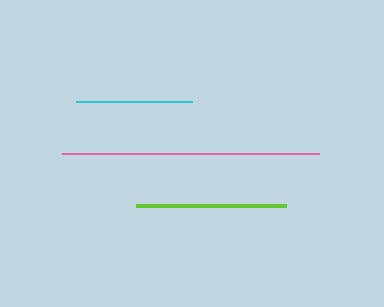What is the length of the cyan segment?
The cyan segment is approximately 116 pixels long.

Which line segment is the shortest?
The cyan line is the shortest at approximately 116 pixels.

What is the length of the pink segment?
The pink segment is approximately 258 pixels long.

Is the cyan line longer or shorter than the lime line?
The lime line is longer than the cyan line.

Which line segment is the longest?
The pink line is the longest at approximately 258 pixels.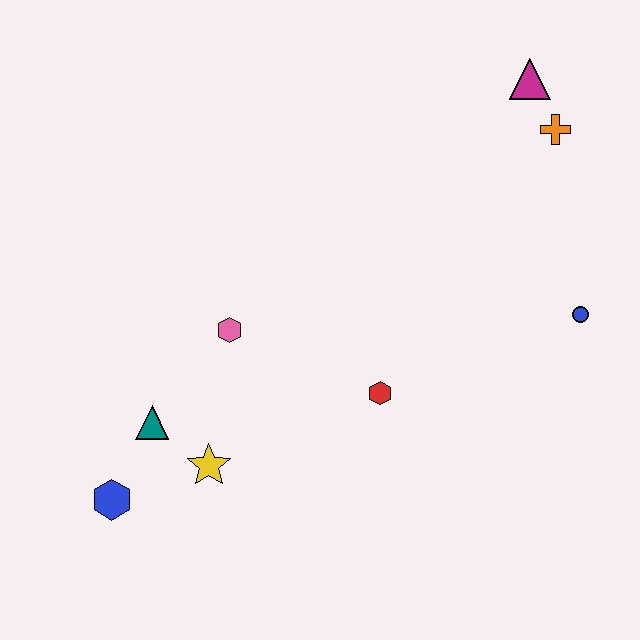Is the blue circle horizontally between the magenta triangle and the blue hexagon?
No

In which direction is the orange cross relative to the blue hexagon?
The orange cross is to the right of the blue hexagon.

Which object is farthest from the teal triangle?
The magenta triangle is farthest from the teal triangle.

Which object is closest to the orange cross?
The magenta triangle is closest to the orange cross.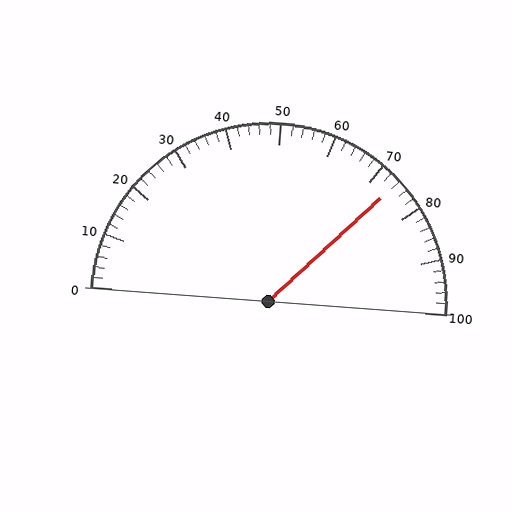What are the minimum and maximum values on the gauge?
The gauge ranges from 0 to 100.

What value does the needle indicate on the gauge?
The needle indicates approximately 74.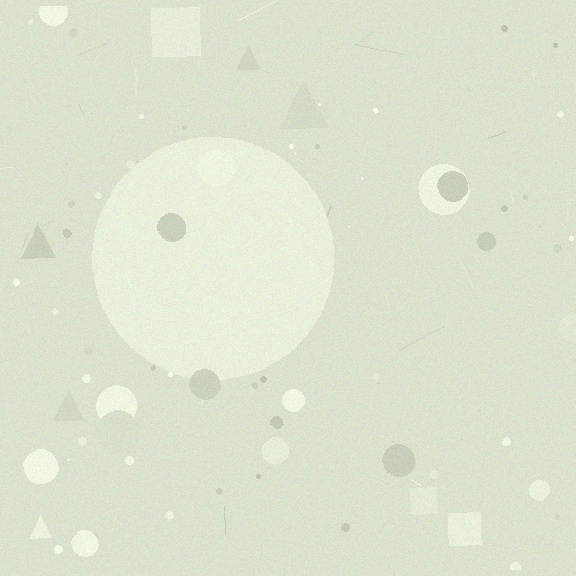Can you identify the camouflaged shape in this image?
The camouflaged shape is a circle.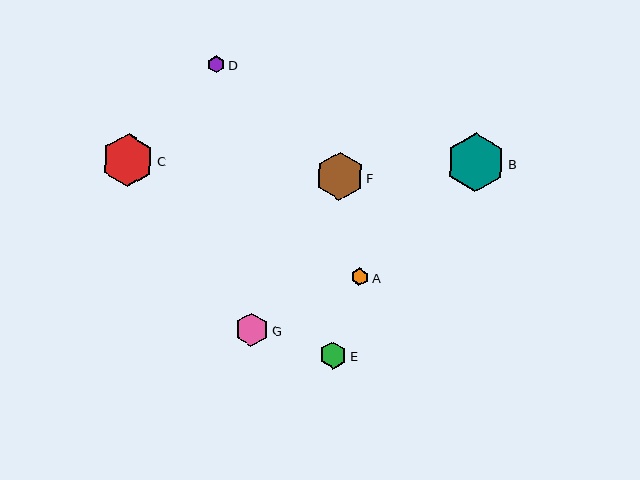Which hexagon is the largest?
Hexagon B is the largest with a size of approximately 59 pixels.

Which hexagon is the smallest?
Hexagon D is the smallest with a size of approximately 17 pixels.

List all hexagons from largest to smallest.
From largest to smallest: B, C, F, G, E, A, D.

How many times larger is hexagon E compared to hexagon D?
Hexagon E is approximately 1.6 times the size of hexagon D.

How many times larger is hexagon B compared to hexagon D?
Hexagon B is approximately 3.5 times the size of hexagon D.